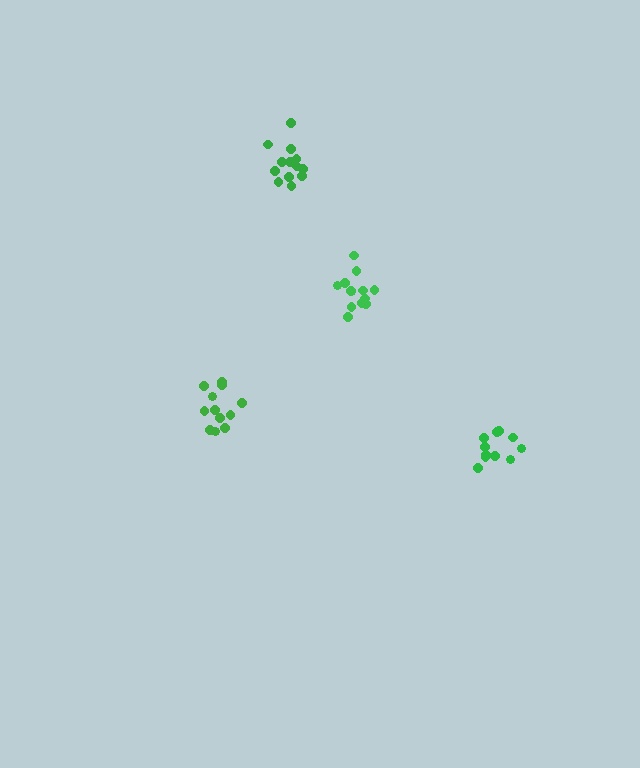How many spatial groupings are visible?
There are 4 spatial groupings.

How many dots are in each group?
Group 1: 11 dots, Group 2: 13 dots, Group 3: 13 dots, Group 4: 14 dots (51 total).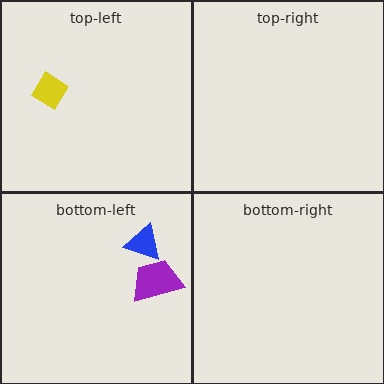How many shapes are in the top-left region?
1.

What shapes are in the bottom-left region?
The purple trapezoid, the blue triangle.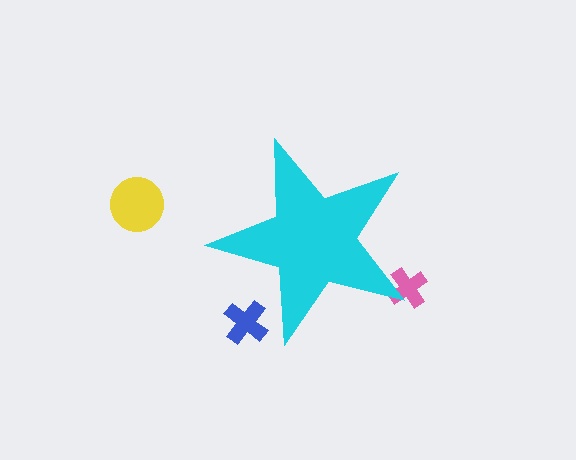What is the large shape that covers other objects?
A cyan star.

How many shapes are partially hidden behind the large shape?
2 shapes are partially hidden.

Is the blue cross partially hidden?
Yes, the blue cross is partially hidden behind the cyan star.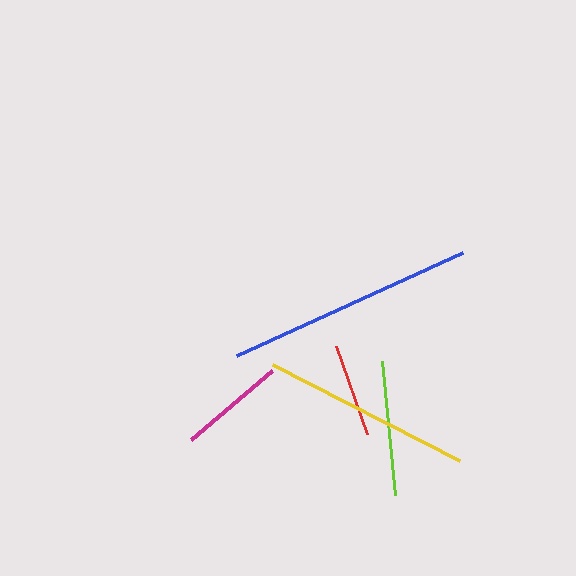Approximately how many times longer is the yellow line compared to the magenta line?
The yellow line is approximately 2.0 times the length of the magenta line.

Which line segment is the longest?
The blue line is the longest at approximately 248 pixels.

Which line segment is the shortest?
The red line is the shortest at approximately 94 pixels.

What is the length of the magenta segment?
The magenta segment is approximately 107 pixels long.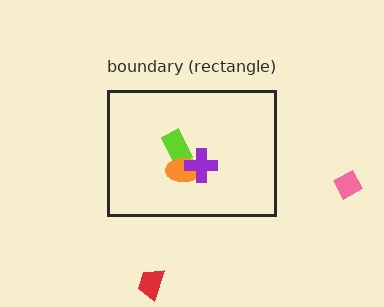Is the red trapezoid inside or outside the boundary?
Outside.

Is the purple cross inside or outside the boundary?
Inside.